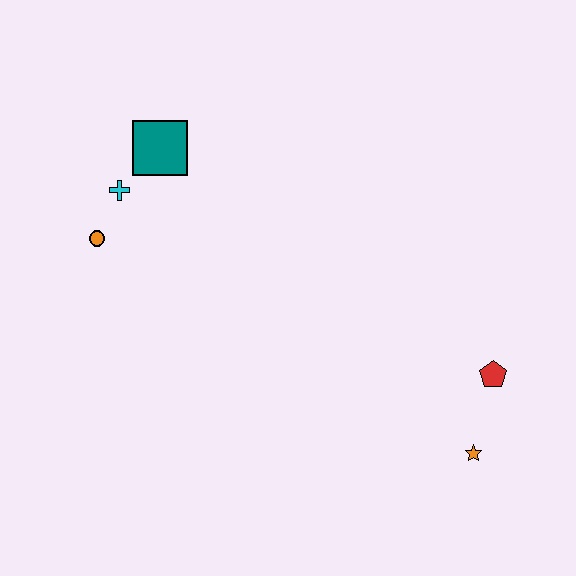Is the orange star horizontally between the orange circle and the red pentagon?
Yes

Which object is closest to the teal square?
The cyan cross is closest to the teal square.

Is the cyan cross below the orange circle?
No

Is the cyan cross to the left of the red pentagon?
Yes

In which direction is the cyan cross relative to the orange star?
The cyan cross is to the left of the orange star.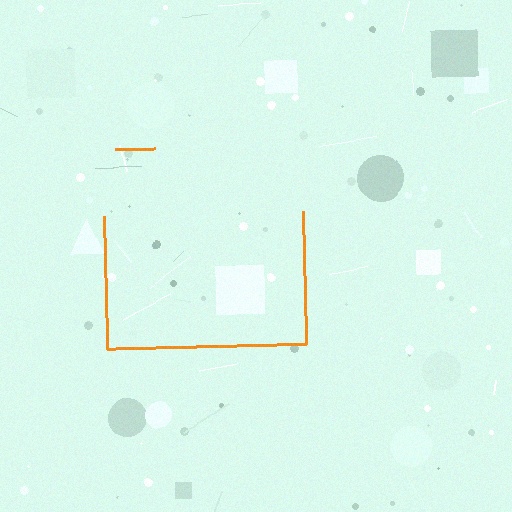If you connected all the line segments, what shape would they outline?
They would outline a square.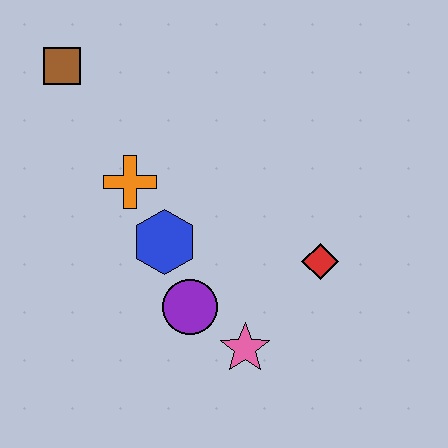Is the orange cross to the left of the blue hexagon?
Yes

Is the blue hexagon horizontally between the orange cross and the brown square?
No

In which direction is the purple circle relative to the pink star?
The purple circle is to the left of the pink star.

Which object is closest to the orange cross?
The blue hexagon is closest to the orange cross.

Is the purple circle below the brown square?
Yes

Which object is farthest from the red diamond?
The brown square is farthest from the red diamond.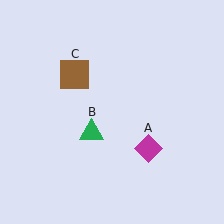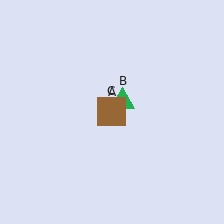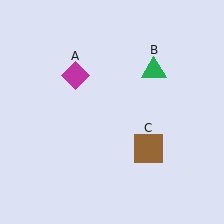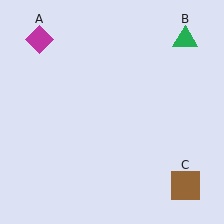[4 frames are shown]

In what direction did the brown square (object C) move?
The brown square (object C) moved down and to the right.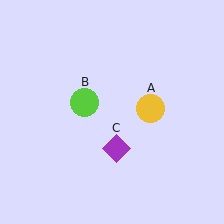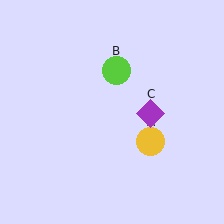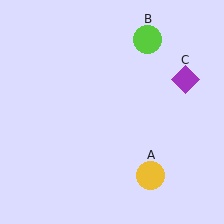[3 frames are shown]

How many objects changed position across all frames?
3 objects changed position: yellow circle (object A), lime circle (object B), purple diamond (object C).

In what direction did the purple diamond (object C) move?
The purple diamond (object C) moved up and to the right.